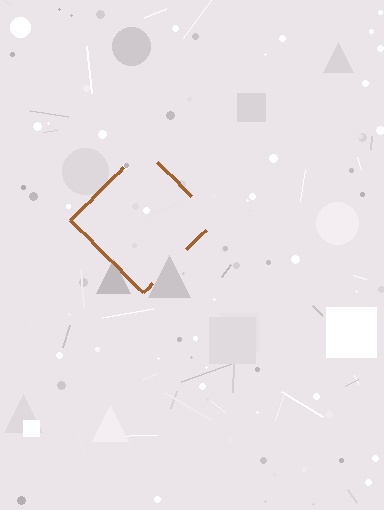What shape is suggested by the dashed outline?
The dashed outline suggests a diamond.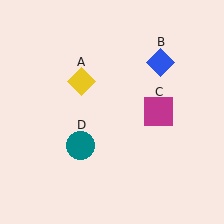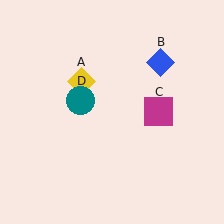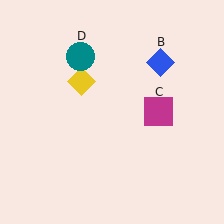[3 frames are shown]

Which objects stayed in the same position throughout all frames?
Yellow diamond (object A) and blue diamond (object B) and magenta square (object C) remained stationary.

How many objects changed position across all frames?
1 object changed position: teal circle (object D).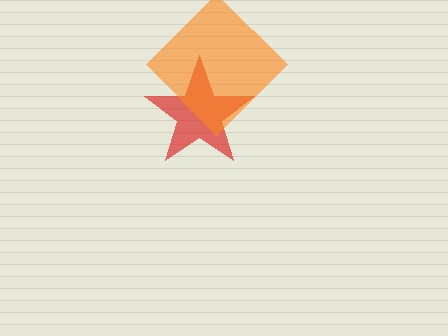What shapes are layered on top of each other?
The layered shapes are: a red star, an orange diamond.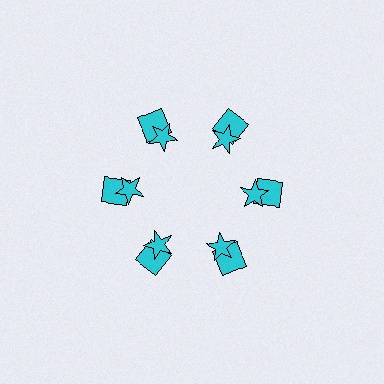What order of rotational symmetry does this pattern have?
This pattern has 6-fold rotational symmetry.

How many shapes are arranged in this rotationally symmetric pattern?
There are 12 shapes, arranged in 6 groups of 2.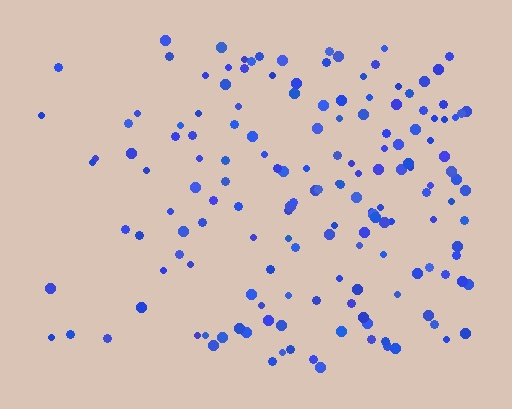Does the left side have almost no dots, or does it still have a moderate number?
Still a moderate number, just noticeably fewer than the right.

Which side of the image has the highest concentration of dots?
The right.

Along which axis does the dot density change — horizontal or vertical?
Horizontal.